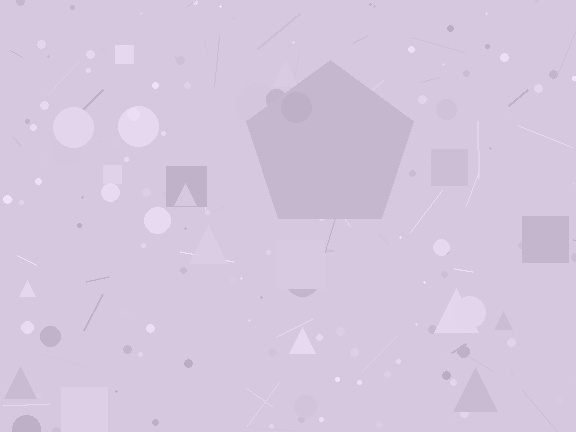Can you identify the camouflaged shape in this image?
The camouflaged shape is a pentagon.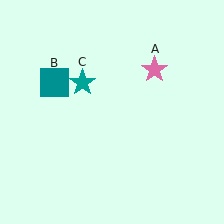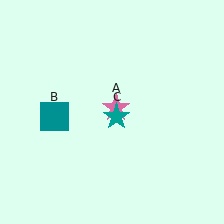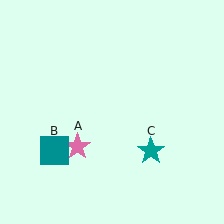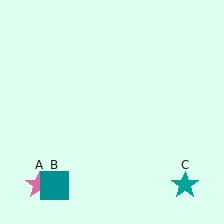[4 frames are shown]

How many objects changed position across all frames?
3 objects changed position: pink star (object A), teal square (object B), teal star (object C).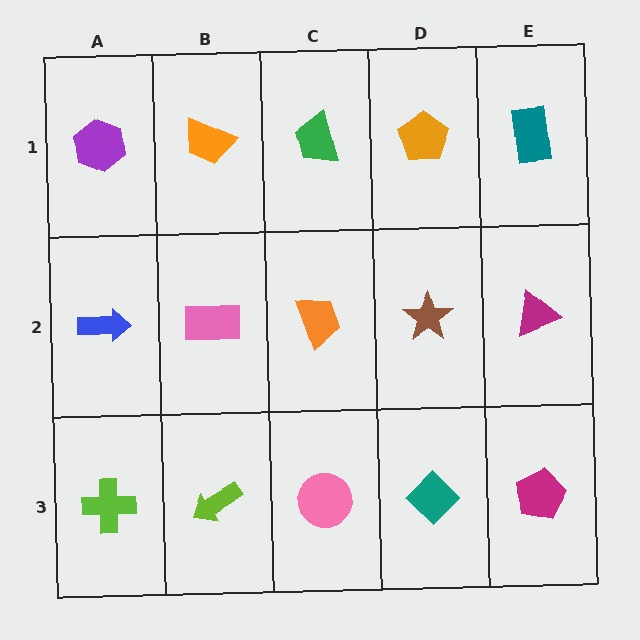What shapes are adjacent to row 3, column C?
An orange trapezoid (row 2, column C), a lime arrow (row 3, column B), a teal diamond (row 3, column D).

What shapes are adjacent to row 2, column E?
A teal rectangle (row 1, column E), a magenta pentagon (row 3, column E), a brown star (row 2, column D).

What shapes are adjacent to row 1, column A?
A blue arrow (row 2, column A), an orange trapezoid (row 1, column B).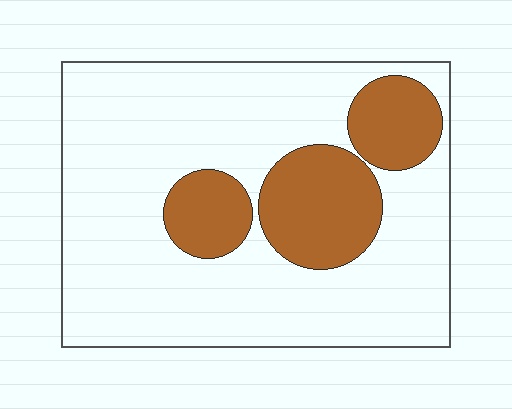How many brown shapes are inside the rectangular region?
3.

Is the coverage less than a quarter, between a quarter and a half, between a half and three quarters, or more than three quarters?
Less than a quarter.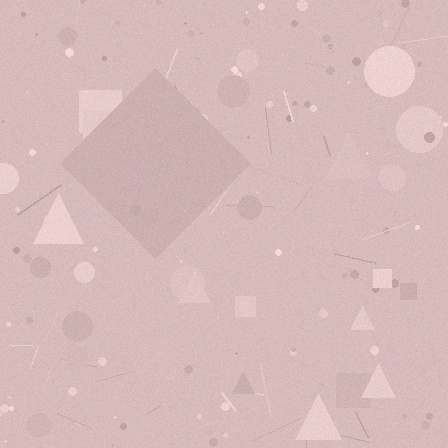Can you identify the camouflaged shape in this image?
The camouflaged shape is a diamond.